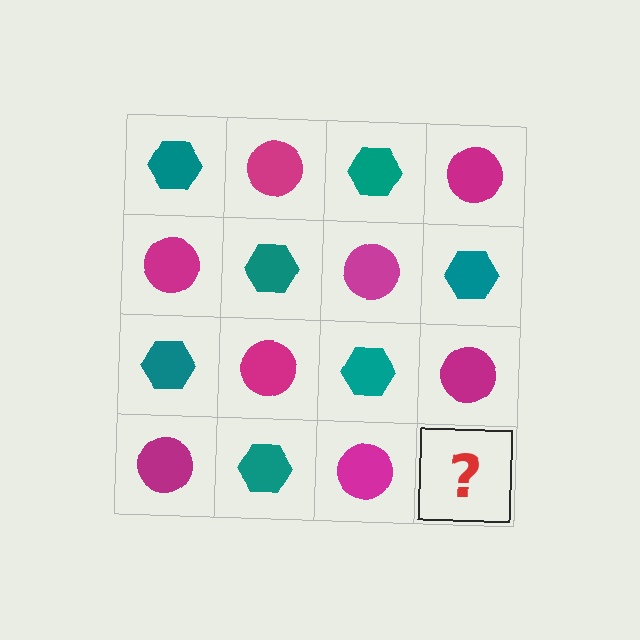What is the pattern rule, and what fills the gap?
The rule is that it alternates teal hexagon and magenta circle in a checkerboard pattern. The gap should be filled with a teal hexagon.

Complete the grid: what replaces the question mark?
The question mark should be replaced with a teal hexagon.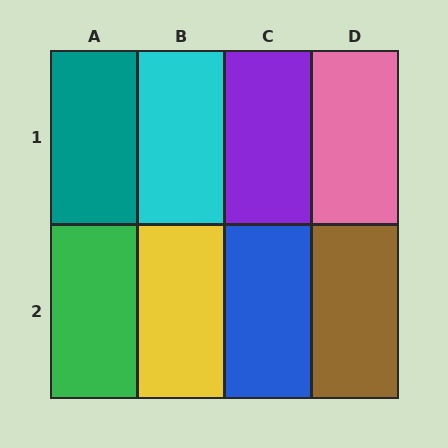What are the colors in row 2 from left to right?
Green, yellow, blue, brown.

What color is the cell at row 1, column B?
Cyan.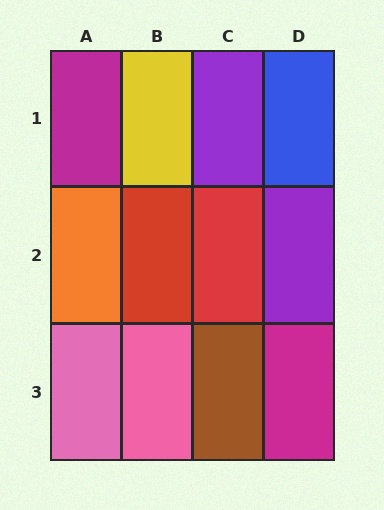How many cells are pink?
2 cells are pink.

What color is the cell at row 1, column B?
Yellow.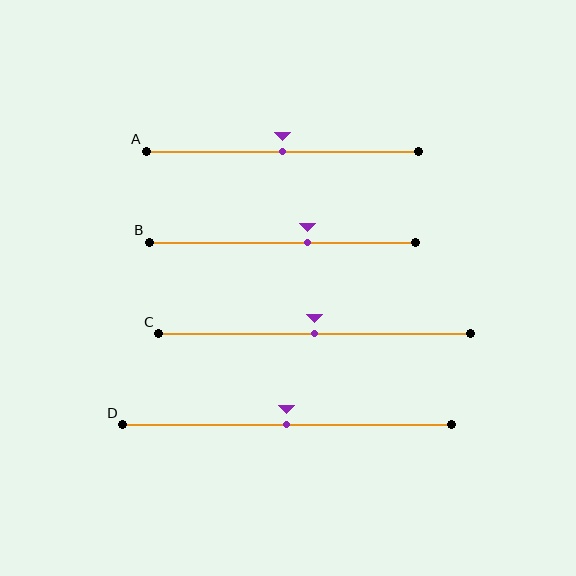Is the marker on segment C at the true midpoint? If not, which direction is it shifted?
Yes, the marker on segment C is at the true midpoint.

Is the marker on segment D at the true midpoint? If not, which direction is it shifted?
Yes, the marker on segment D is at the true midpoint.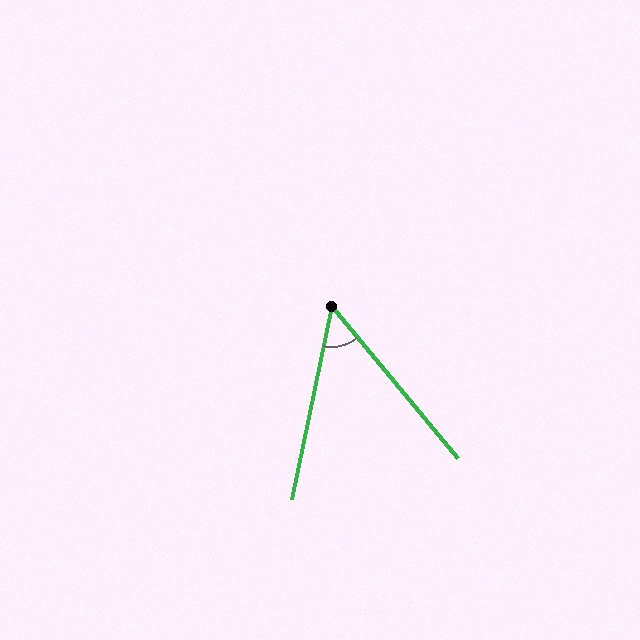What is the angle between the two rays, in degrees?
Approximately 51 degrees.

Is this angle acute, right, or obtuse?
It is acute.